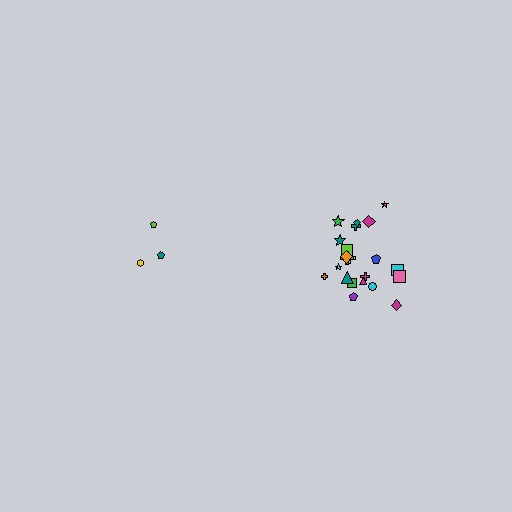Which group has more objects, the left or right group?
The right group.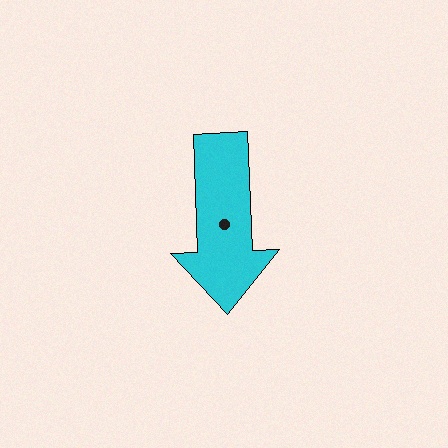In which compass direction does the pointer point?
South.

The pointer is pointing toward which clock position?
Roughly 6 o'clock.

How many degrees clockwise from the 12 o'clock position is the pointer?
Approximately 178 degrees.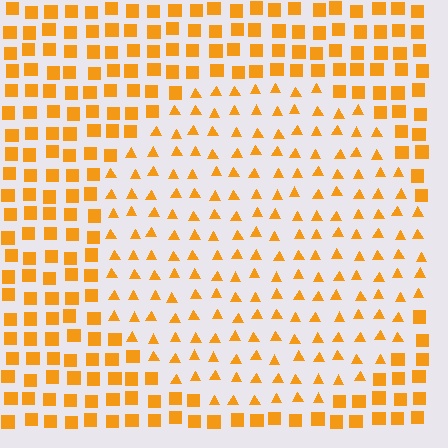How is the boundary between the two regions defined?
The boundary is defined by a change in element shape: triangles inside vs. squares outside. All elements share the same color and spacing.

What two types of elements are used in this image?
The image uses triangles inside the circle region and squares outside it.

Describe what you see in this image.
The image is filled with small orange elements arranged in a uniform grid. A circle-shaped region contains triangles, while the surrounding area contains squares. The boundary is defined purely by the change in element shape.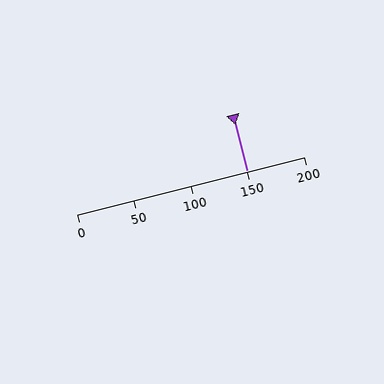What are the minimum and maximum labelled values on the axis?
The axis runs from 0 to 200.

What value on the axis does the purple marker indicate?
The marker indicates approximately 150.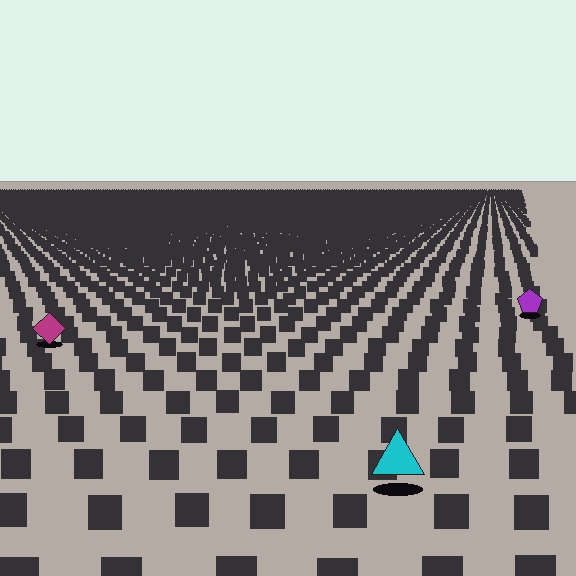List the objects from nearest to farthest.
From nearest to farthest: the cyan triangle, the magenta diamond, the purple pentagon.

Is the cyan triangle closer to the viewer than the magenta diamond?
Yes. The cyan triangle is closer — you can tell from the texture gradient: the ground texture is coarser near it.